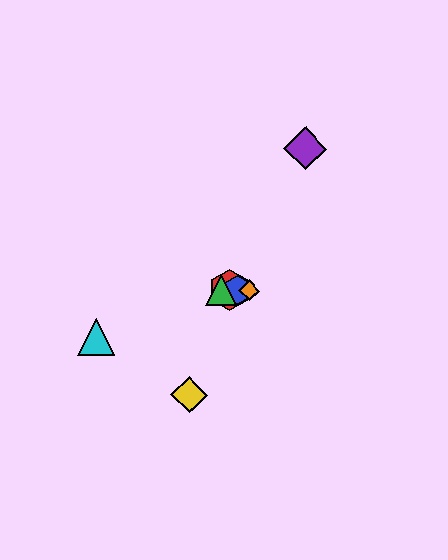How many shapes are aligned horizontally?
4 shapes (the red hexagon, the blue hexagon, the green triangle, the orange diamond) are aligned horizontally.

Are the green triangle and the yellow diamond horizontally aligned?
No, the green triangle is at y≈290 and the yellow diamond is at y≈395.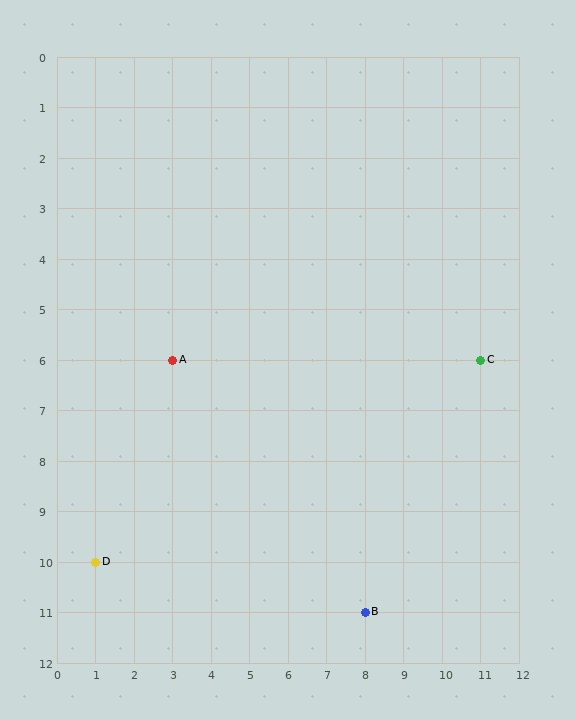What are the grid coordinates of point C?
Point C is at grid coordinates (11, 6).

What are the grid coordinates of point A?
Point A is at grid coordinates (3, 6).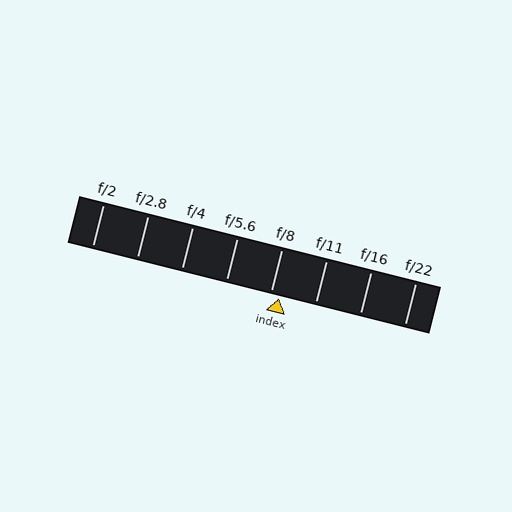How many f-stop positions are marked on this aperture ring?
There are 8 f-stop positions marked.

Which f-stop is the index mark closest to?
The index mark is closest to f/8.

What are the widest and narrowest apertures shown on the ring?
The widest aperture shown is f/2 and the narrowest is f/22.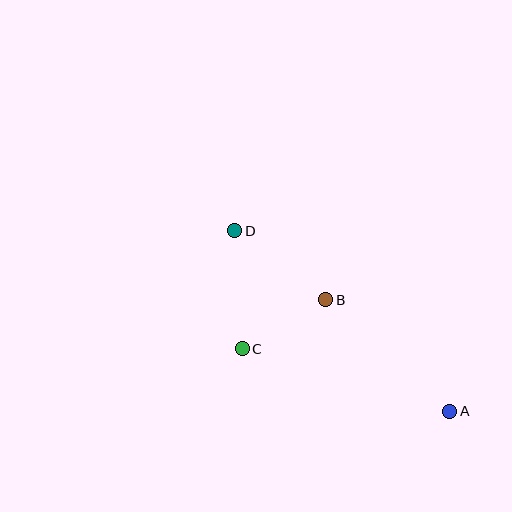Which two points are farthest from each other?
Points A and D are farthest from each other.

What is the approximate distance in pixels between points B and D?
The distance between B and D is approximately 114 pixels.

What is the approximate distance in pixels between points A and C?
The distance between A and C is approximately 217 pixels.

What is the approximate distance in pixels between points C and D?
The distance between C and D is approximately 118 pixels.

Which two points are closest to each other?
Points B and C are closest to each other.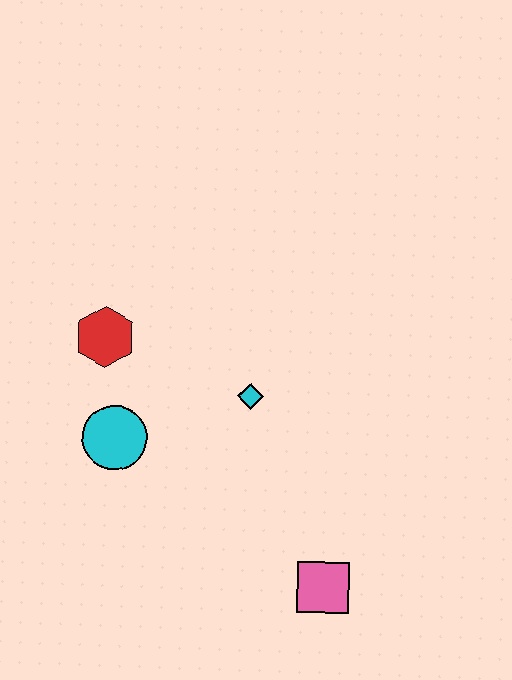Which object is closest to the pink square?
The cyan diamond is closest to the pink square.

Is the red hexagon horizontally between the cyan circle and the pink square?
No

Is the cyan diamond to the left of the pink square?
Yes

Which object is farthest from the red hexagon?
The pink square is farthest from the red hexagon.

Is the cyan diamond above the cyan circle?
Yes